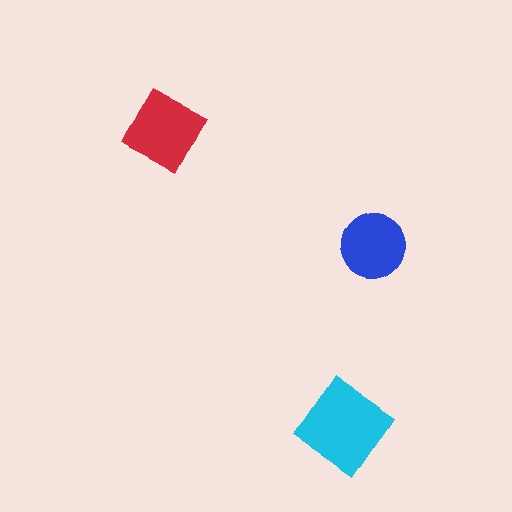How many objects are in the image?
There are 3 objects in the image.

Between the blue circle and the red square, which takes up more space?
The red square.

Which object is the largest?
The cyan diamond.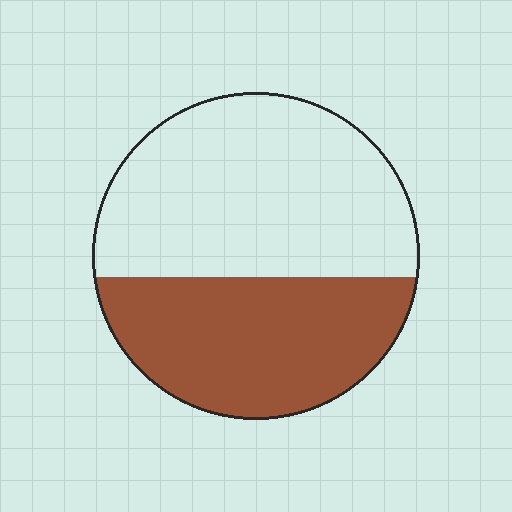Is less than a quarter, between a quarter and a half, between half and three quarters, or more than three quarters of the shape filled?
Between a quarter and a half.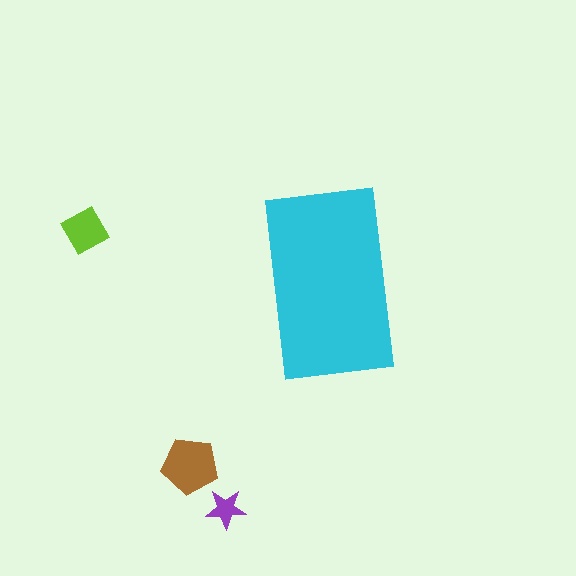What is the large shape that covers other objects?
A cyan rectangle.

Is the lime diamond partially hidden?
No, the lime diamond is fully visible.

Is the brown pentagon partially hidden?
No, the brown pentagon is fully visible.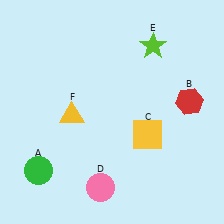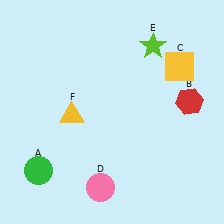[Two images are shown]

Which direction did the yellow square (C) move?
The yellow square (C) moved up.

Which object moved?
The yellow square (C) moved up.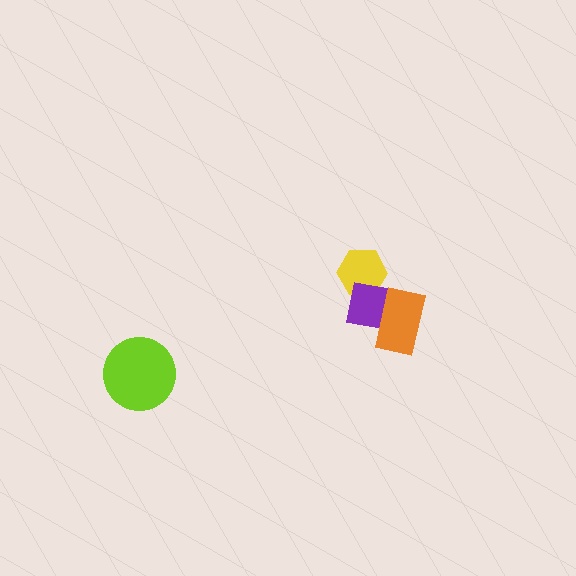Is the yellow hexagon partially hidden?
Yes, it is partially covered by another shape.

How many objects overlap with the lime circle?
0 objects overlap with the lime circle.